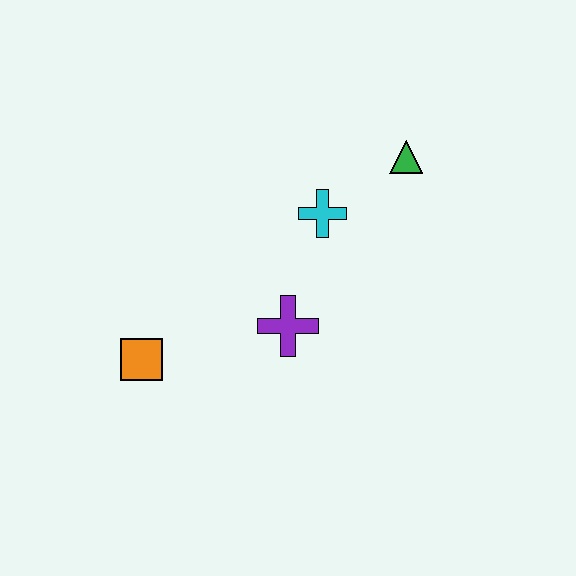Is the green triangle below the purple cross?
No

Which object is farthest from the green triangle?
The orange square is farthest from the green triangle.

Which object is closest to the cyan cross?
The green triangle is closest to the cyan cross.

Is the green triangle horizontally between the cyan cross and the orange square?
No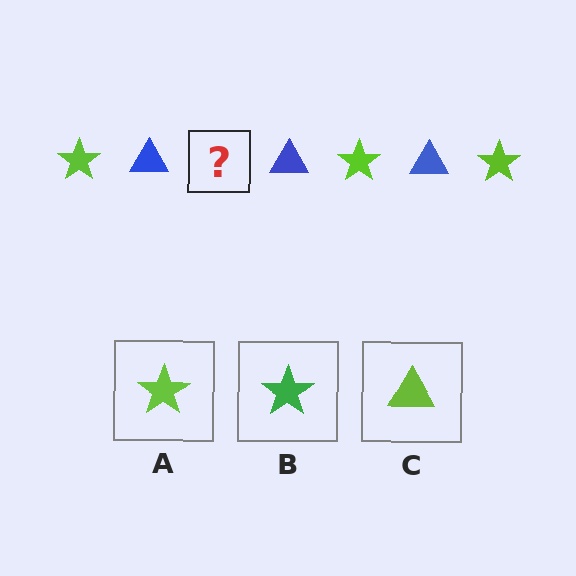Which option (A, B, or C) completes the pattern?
A.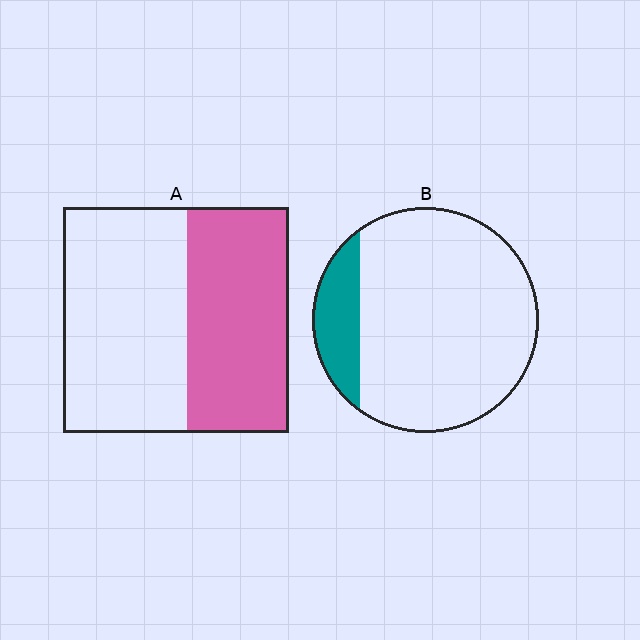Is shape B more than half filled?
No.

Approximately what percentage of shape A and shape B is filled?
A is approximately 45% and B is approximately 15%.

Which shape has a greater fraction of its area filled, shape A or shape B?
Shape A.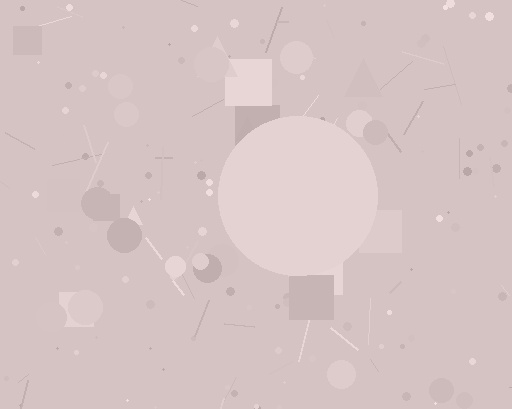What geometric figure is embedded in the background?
A circle is embedded in the background.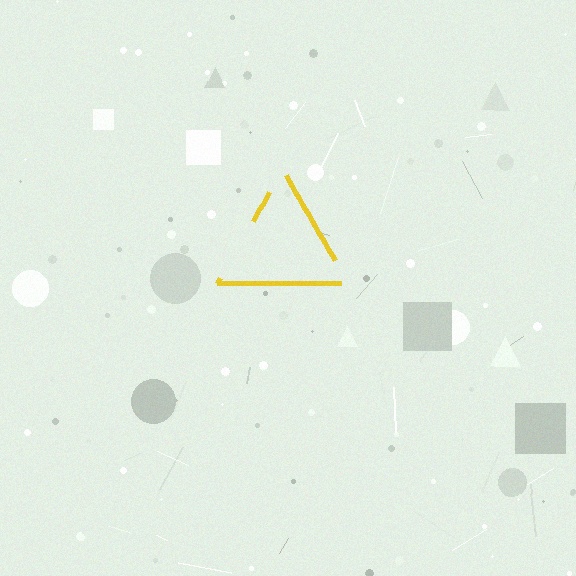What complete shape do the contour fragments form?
The contour fragments form a triangle.